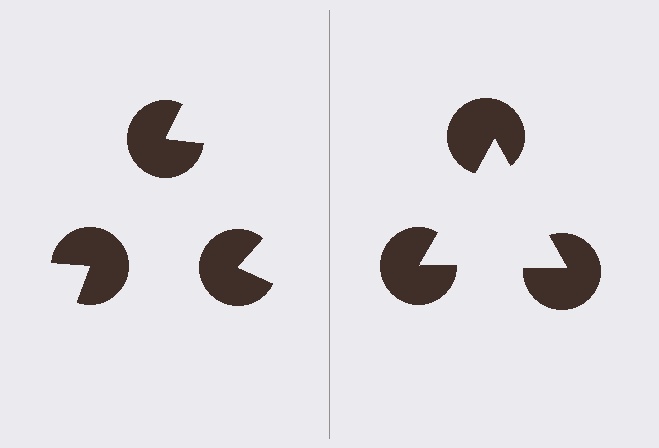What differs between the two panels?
The pac-man discs are positioned identically on both sides; only the wedge orientations differ. On the right they align to a triangle; on the left they are misaligned.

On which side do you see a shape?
An illusory triangle appears on the right side. On the left side the wedge cuts are rotated, so no coherent shape forms.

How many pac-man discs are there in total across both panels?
6 — 3 on each side.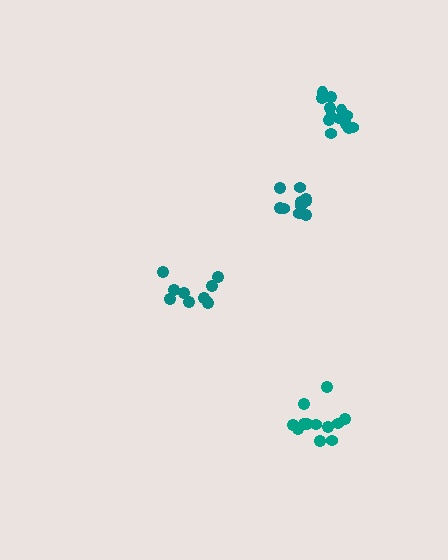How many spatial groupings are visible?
There are 4 spatial groupings.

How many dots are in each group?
Group 1: 13 dots, Group 2: 10 dots, Group 3: 12 dots, Group 4: 10 dots (45 total).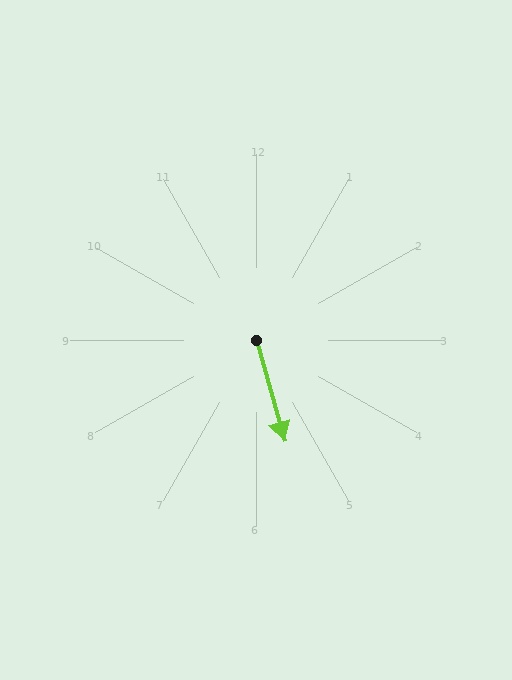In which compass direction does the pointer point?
South.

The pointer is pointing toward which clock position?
Roughly 5 o'clock.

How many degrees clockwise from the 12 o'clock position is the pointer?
Approximately 164 degrees.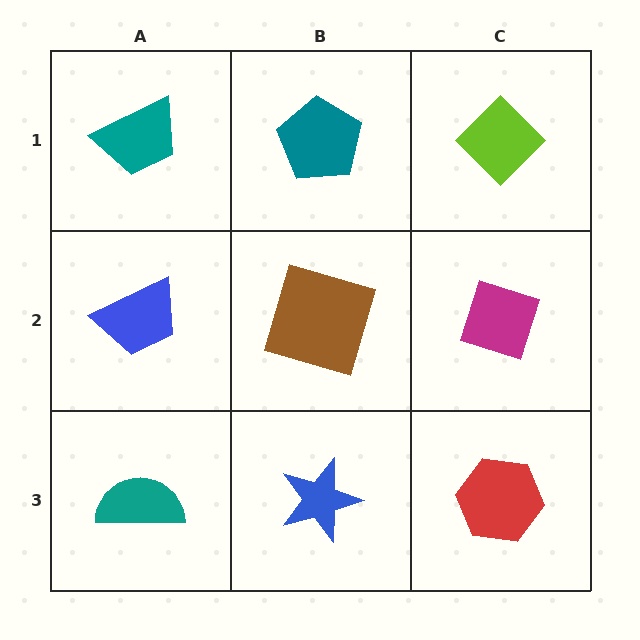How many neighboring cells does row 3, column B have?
3.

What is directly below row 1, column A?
A blue trapezoid.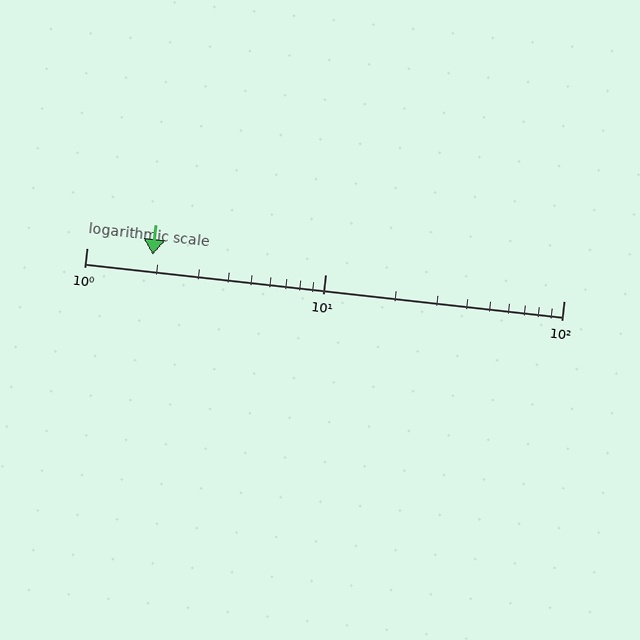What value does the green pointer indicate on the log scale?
The pointer indicates approximately 1.9.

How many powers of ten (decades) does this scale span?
The scale spans 2 decades, from 1 to 100.